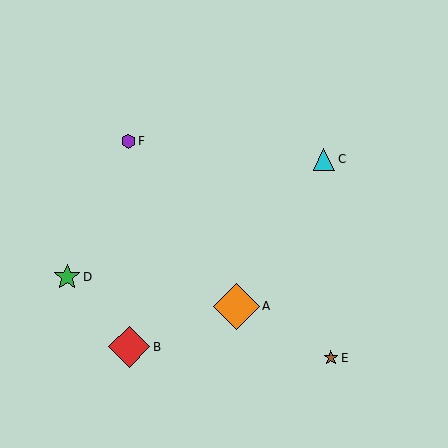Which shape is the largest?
The orange diamond (labeled A) is the largest.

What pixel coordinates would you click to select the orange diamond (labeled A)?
Click at (236, 306) to select the orange diamond A.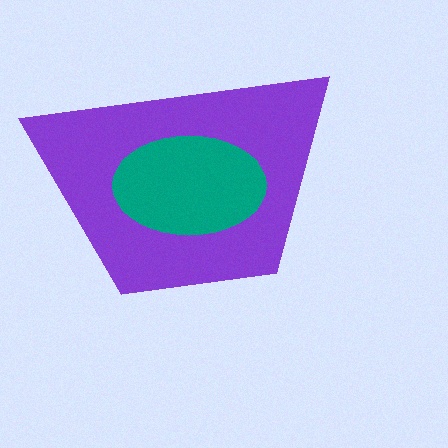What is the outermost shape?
The purple trapezoid.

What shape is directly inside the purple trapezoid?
The teal ellipse.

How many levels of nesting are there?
2.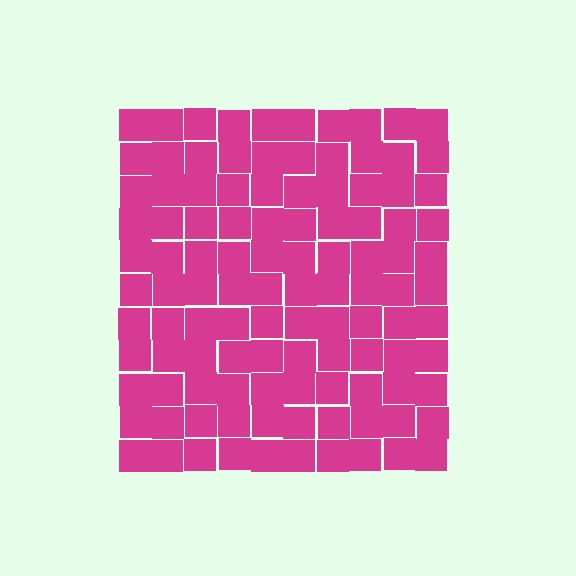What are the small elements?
The small elements are squares.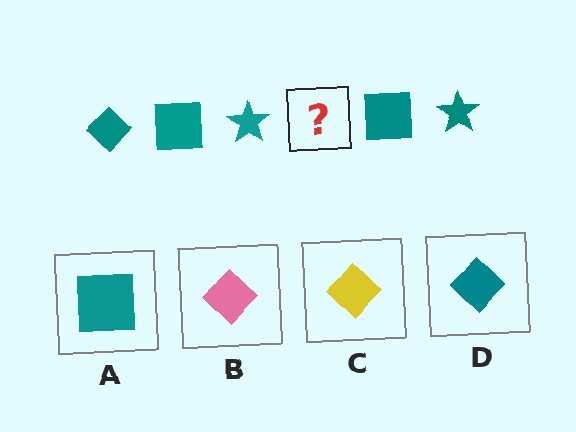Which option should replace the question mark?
Option D.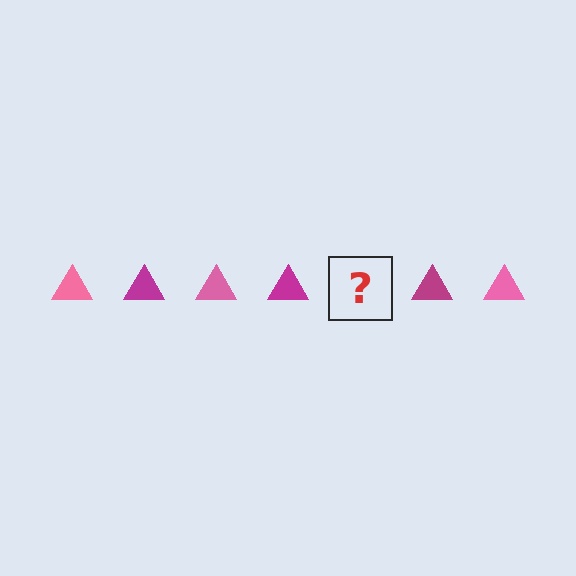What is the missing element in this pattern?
The missing element is a pink triangle.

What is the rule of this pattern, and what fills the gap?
The rule is that the pattern cycles through pink, magenta triangles. The gap should be filled with a pink triangle.